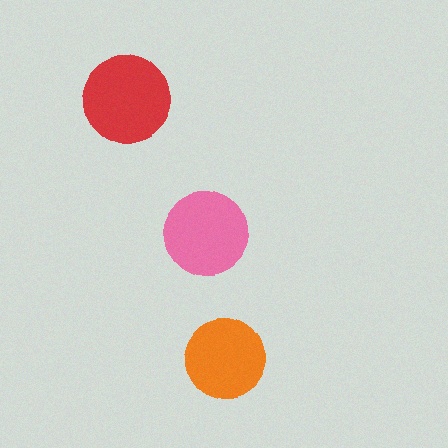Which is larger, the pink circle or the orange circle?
The pink one.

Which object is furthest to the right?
The orange circle is rightmost.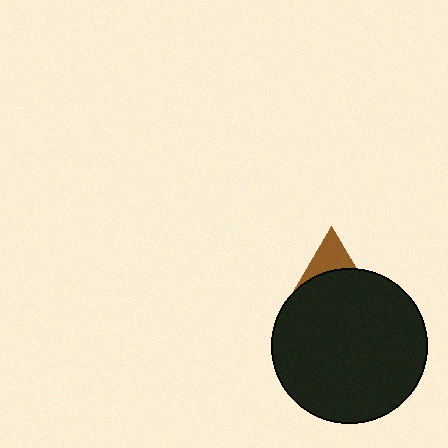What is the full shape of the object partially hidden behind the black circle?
The partially hidden object is a brown triangle.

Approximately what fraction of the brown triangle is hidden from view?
Roughly 65% of the brown triangle is hidden behind the black circle.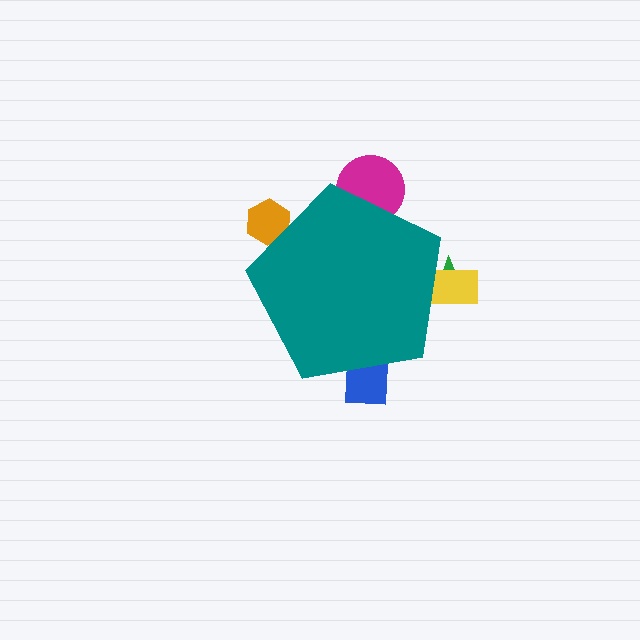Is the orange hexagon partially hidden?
Yes, the orange hexagon is partially hidden behind the teal pentagon.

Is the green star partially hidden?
Yes, the green star is partially hidden behind the teal pentagon.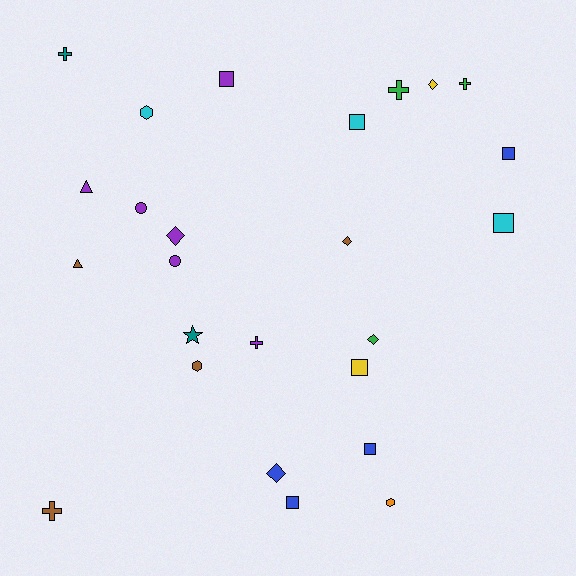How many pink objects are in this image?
There are no pink objects.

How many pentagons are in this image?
There are no pentagons.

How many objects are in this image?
There are 25 objects.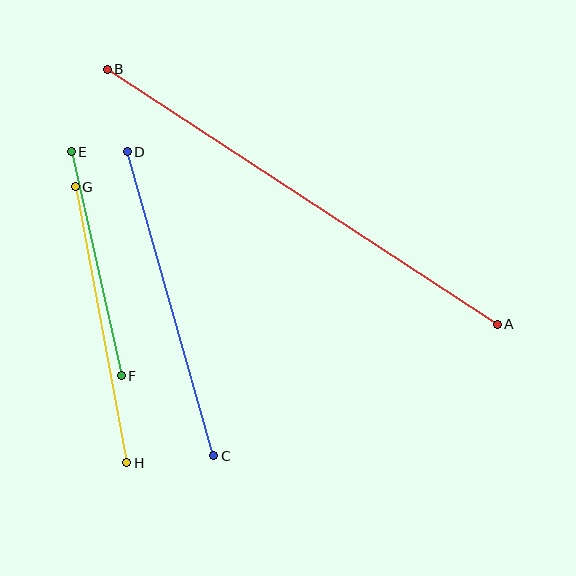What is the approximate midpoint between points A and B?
The midpoint is at approximately (302, 197) pixels.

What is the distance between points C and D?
The distance is approximately 316 pixels.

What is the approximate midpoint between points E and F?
The midpoint is at approximately (96, 264) pixels.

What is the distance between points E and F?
The distance is approximately 230 pixels.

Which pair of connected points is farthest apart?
Points A and B are farthest apart.